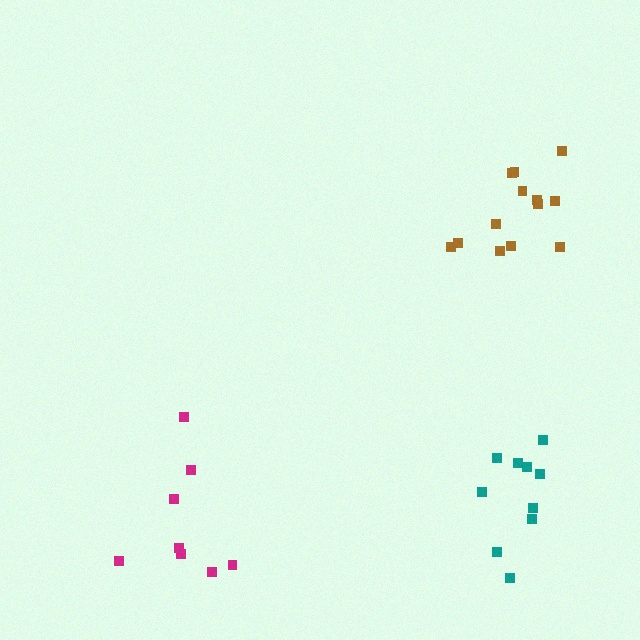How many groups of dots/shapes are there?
There are 3 groups.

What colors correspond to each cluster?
The clusters are colored: teal, magenta, brown.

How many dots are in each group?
Group 1: 10 dots, Group 2: 8 dots, Group 3: 13 dots (31 total).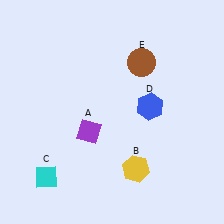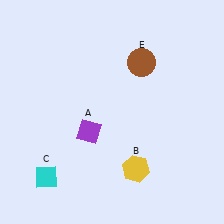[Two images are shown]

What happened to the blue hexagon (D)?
The blue hexagon (D) was removed in Image 2. It was in the top-right area of Image 1.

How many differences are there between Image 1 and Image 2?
There is 1 difference between the two images.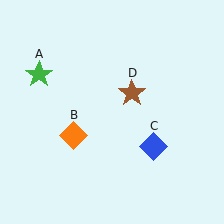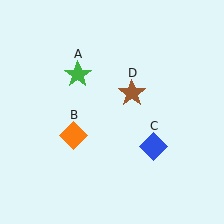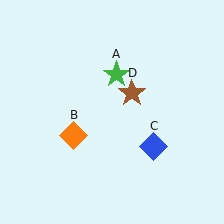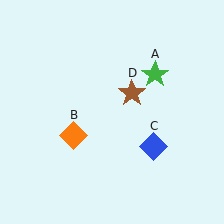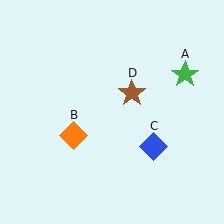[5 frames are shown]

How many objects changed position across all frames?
1 object changed position: green star (object A).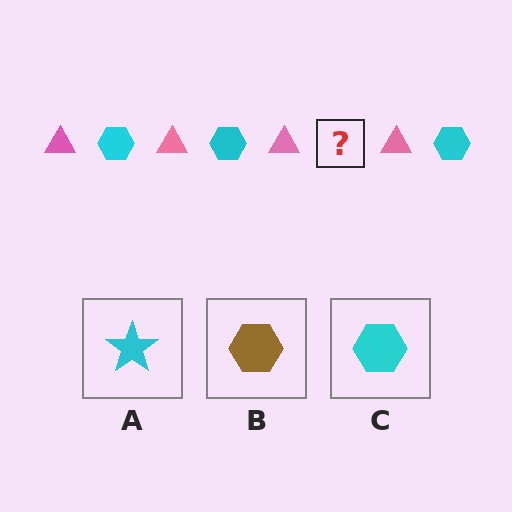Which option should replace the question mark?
Option C.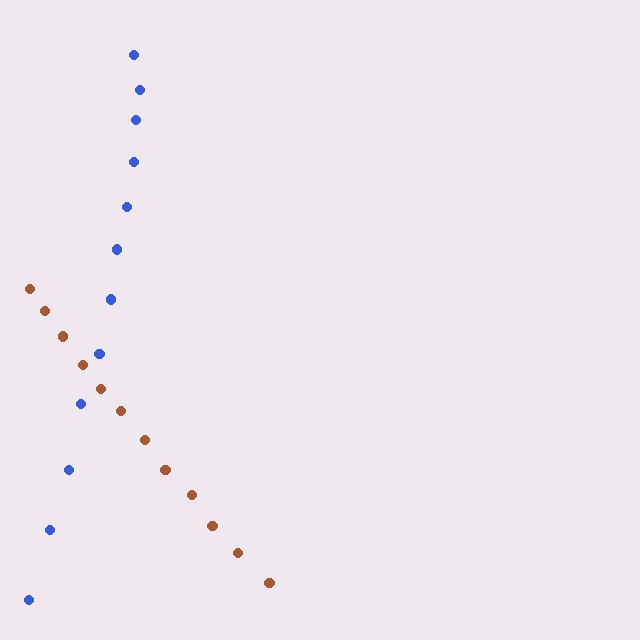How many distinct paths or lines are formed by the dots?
There are 2 distinct paths.